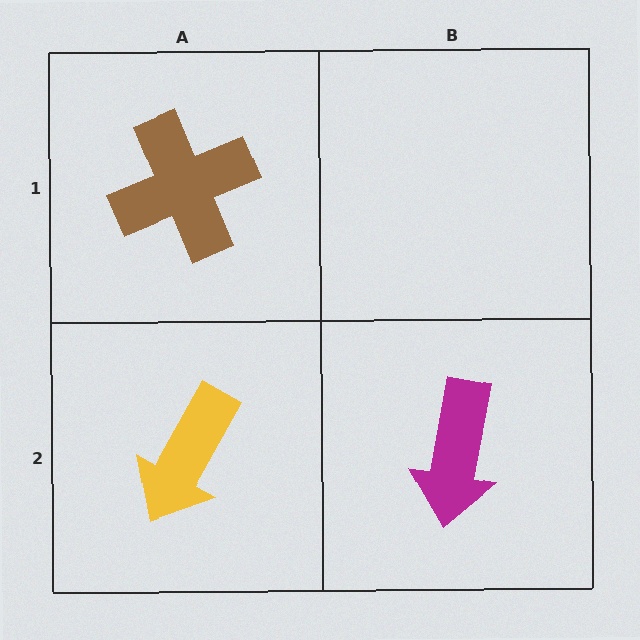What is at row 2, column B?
A magenta arrow.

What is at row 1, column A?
A brown cross.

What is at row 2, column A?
A yellow arrow.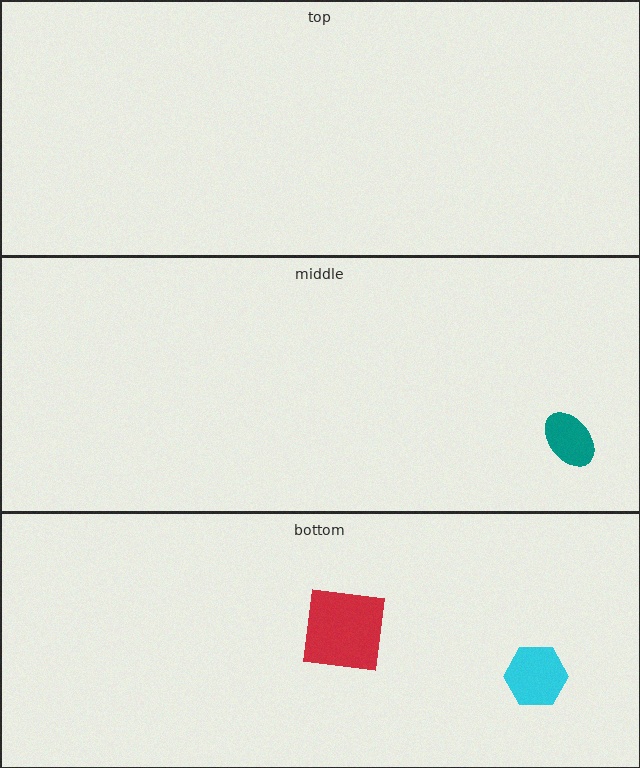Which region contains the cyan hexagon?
The bottom region.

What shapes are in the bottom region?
The red square, the cyan hexagon.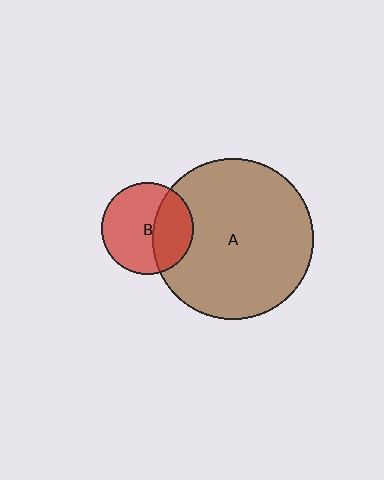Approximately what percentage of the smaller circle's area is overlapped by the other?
Approximately 35%.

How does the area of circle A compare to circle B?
Approximately 3.0 times.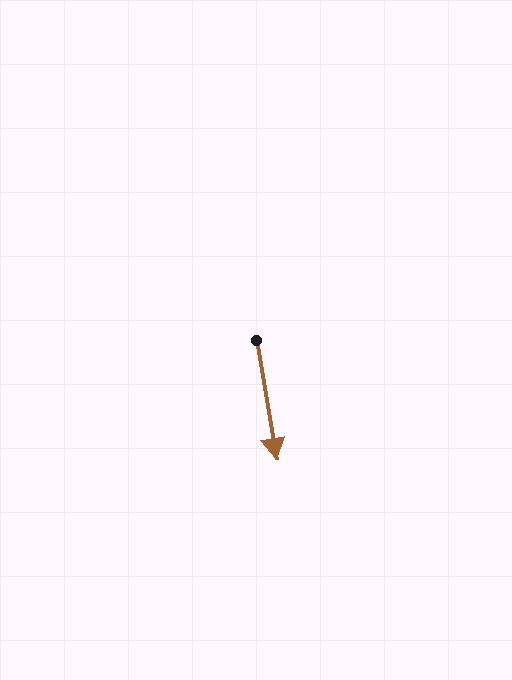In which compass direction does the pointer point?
South.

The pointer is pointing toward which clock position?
Roughly 6 o'clock.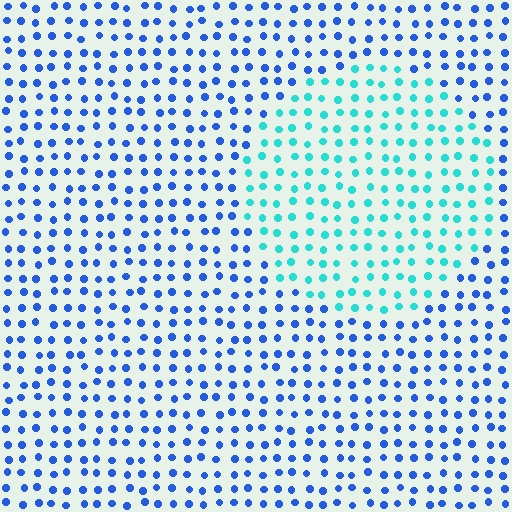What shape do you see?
I see a circle.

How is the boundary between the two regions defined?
The boundary is defined purely by a slight shift in hue (about 47 degrees). Spacing, size, and orientation are identical on both sides.